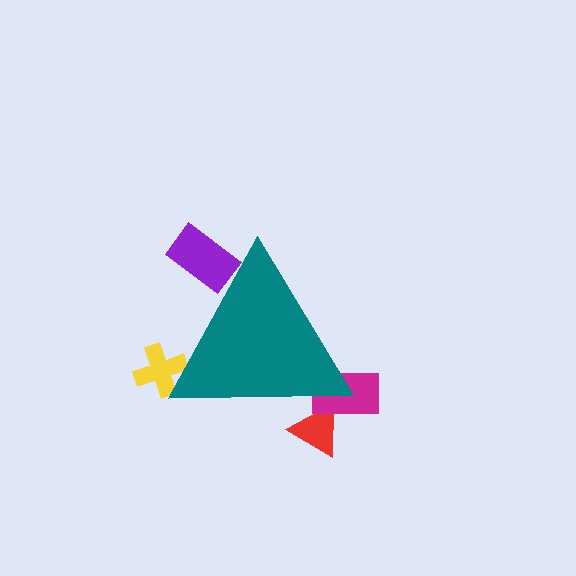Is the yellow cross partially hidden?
Yes, the yellow cross is partially hidden behind the teal triangle.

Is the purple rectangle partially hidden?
Yes, the purple rectangle is partially hidden behind the teal triangle.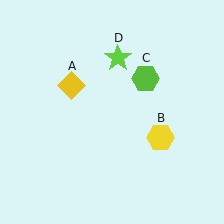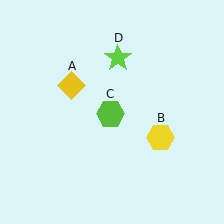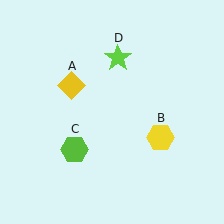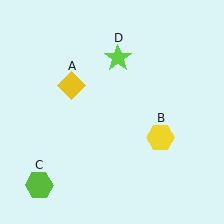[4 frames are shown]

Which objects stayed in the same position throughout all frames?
Yellow diamond (object A) and yellow hexagon (object B) and lime star (object D) remained stationary.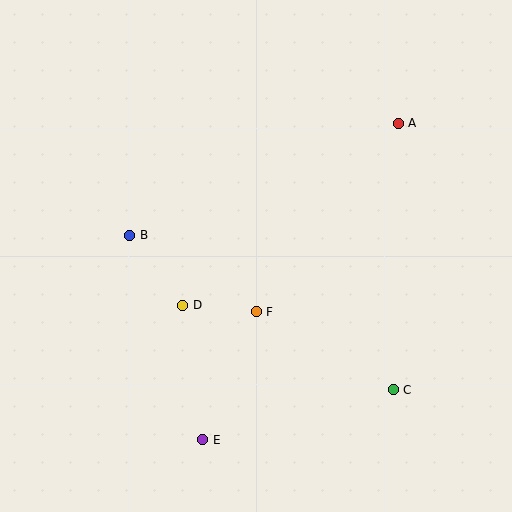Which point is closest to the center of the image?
Point F at (256, 312) is closest to the center.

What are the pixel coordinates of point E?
Point E is at (203, 440).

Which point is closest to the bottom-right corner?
Point C is closest to the bottom-right corner.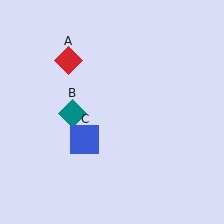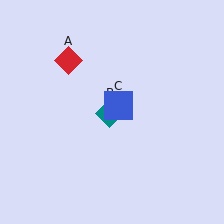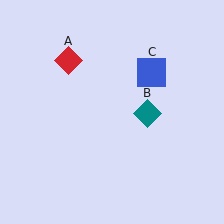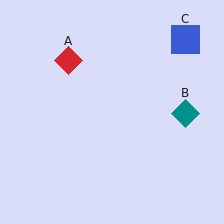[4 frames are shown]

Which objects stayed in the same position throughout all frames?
Red diamond (object A) remained stationary.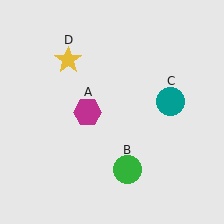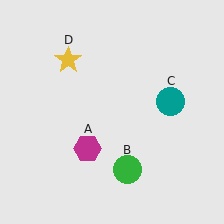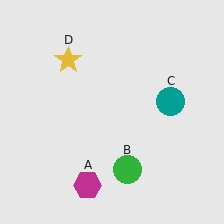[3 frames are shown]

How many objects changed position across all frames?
1 object changed position: magenta hexagon (object A).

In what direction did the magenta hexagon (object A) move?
The magenta hexagon (object A) moved down.